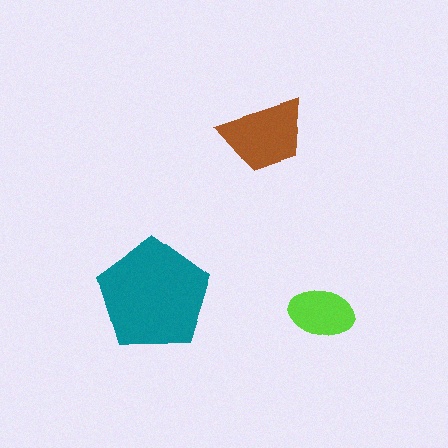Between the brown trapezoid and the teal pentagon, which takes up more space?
The teal pentagon.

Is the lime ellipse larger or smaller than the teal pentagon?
Smaller.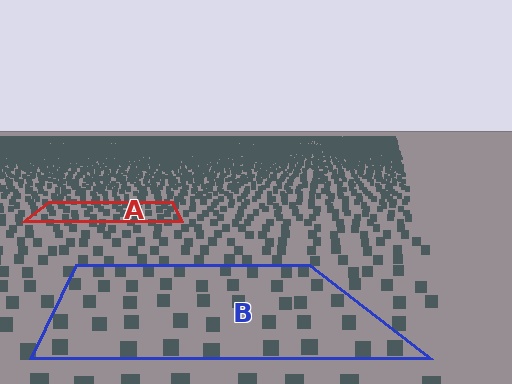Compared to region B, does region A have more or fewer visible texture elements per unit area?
Region A has more texture elements per unit area — they are packed more densely because it is farther away.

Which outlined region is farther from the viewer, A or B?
Region A is farther from the viewer — the texture elements inside it appear smaller and more densely packed.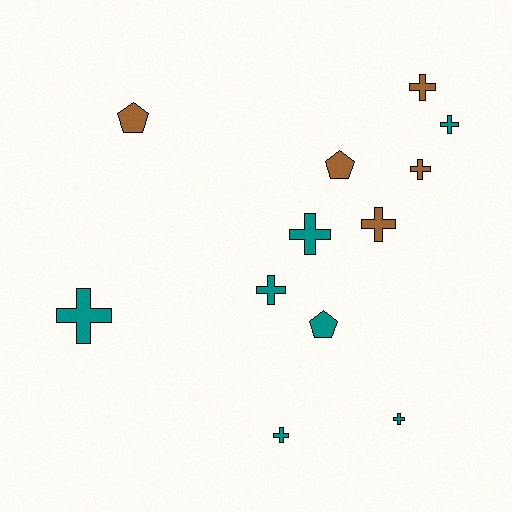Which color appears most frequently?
Teal, with 7 objects.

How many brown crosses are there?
There are 3 brown crosses.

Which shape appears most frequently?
Cross, with 9 objects.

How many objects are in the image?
There are 12 objects.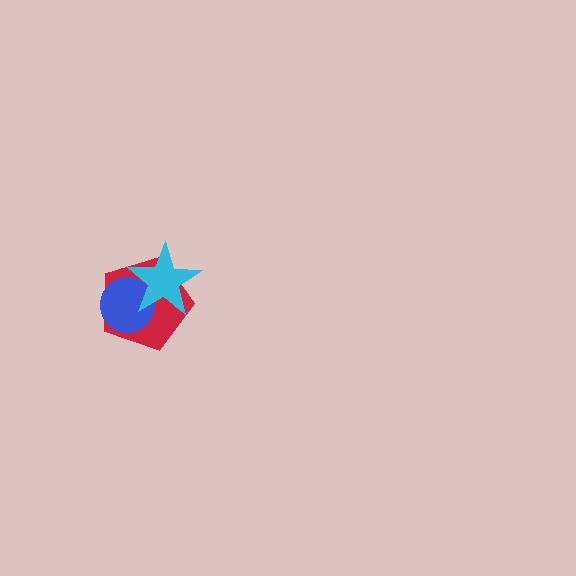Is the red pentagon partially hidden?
Yes, it is partially covered by another shape.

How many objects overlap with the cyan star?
2 objects overlap with the cyan star.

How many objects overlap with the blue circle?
2 objects overlap with the blue circle.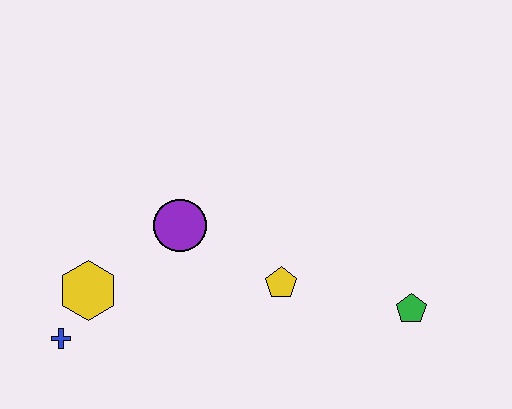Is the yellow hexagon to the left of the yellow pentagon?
Yes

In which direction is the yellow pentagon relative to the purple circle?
The yellow pentagon is to the right of the purple circle.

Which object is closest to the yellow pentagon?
The purple circle is closest to the yellow pentagon.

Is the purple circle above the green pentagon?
Yes